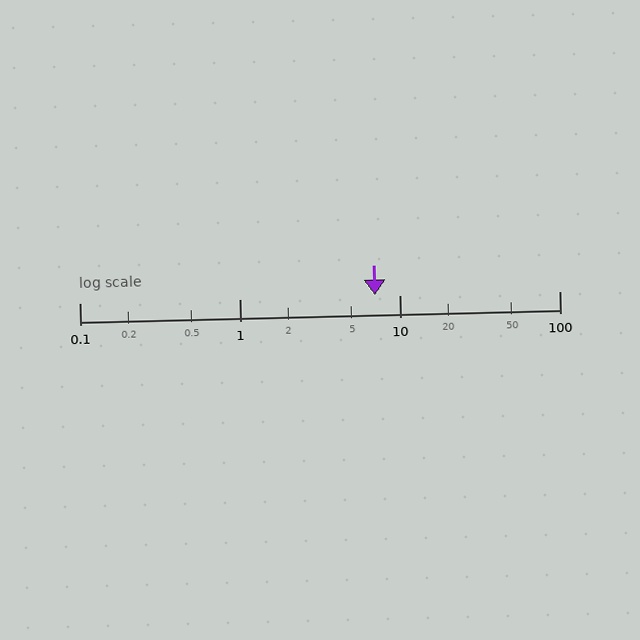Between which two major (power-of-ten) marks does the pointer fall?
The pointer is between 1 and 10.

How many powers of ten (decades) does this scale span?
The scale spans 3 decades, from 0.1 to 100.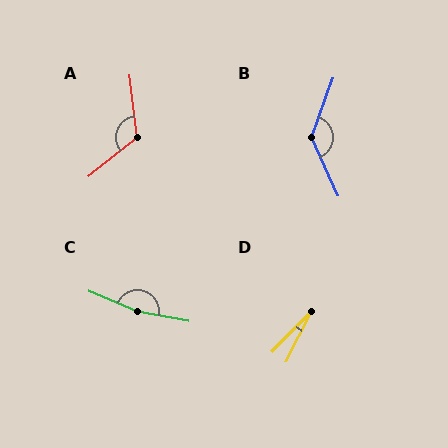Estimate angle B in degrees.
Approximately 136 degrees.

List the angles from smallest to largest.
D (18°), A (122°), B (136°), C (167°).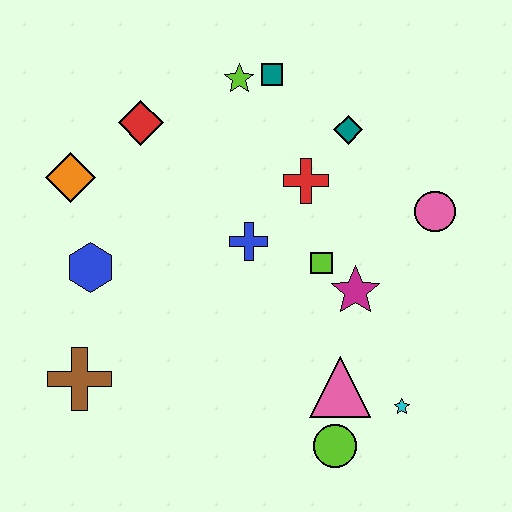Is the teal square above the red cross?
Yes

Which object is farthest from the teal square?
The lime circle is farthest from the teal square.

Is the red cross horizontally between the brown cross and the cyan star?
Yes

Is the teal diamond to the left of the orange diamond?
No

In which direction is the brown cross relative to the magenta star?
The brown cross is to the left of the magenta star.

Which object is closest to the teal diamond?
The red cross is closest to the teal diamond.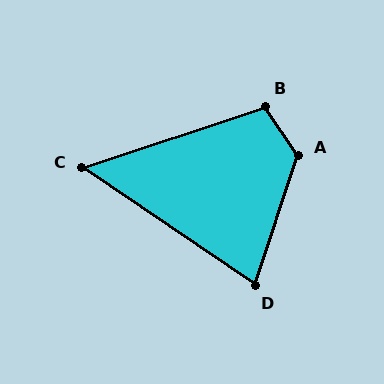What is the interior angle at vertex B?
Approximately 106 degrees (obtuse).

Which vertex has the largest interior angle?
A, at approximately 127 degrees.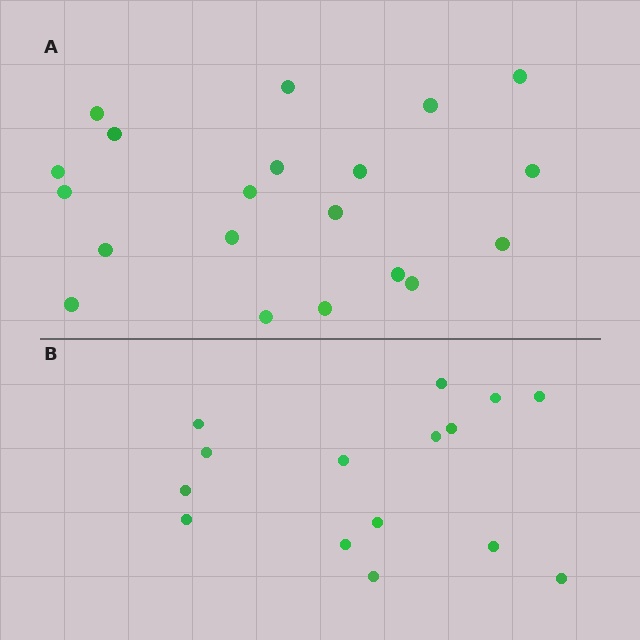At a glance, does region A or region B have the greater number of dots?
Region A (the top region) has more dots.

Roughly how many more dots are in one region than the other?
Region A has about 5 more dots than region B.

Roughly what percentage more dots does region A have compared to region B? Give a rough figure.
About 35% more.